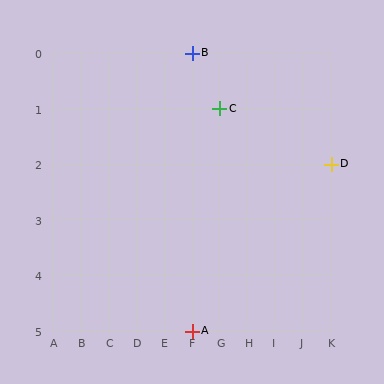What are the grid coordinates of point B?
Point B is at grid coordinates (F, 0).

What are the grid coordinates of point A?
Point A is at grid coordinates (F, 5).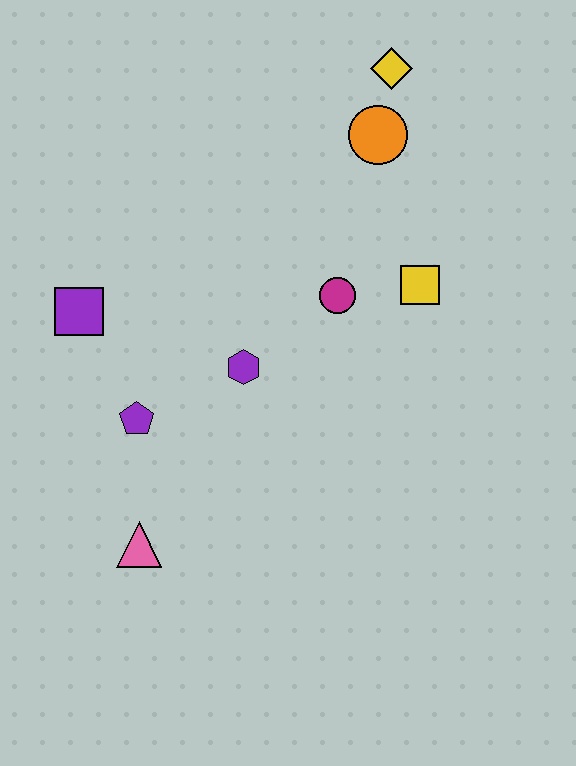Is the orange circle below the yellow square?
No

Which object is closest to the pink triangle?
The purple pentagon is closest to the pink triangle.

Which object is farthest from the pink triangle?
The yellow diamond is farthest from the pink triangle.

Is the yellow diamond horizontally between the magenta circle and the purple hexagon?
No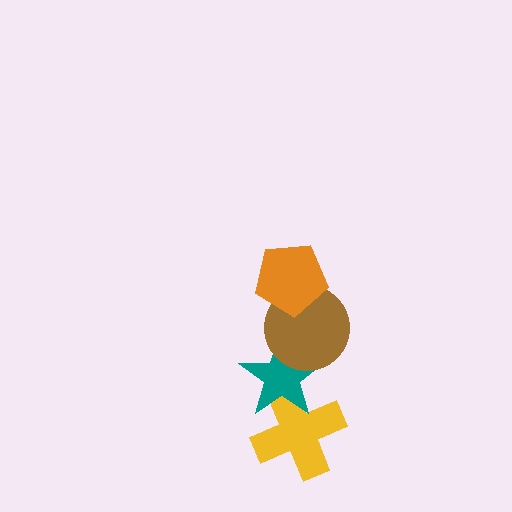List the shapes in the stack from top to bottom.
From top to bottom: the orange pentagon, the brown circle, the teal star, the yellow cross.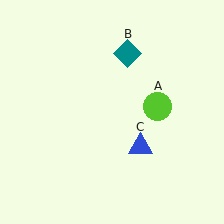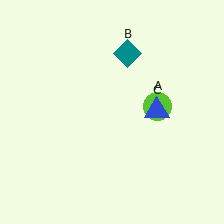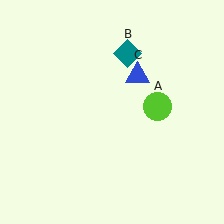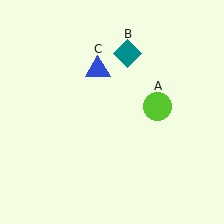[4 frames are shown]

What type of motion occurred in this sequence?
The blue triangle (object C) rotated counterclockwise around the center of the scene.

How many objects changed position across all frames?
1 object changed position: blue triangle (object C).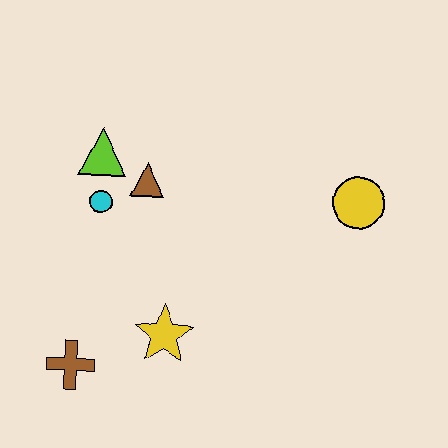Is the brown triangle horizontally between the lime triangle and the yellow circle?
Yes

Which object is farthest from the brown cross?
The yellow circle is farthest from the brown cross.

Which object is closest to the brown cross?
The yellow star is closest to the brown cross.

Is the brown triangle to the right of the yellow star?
No